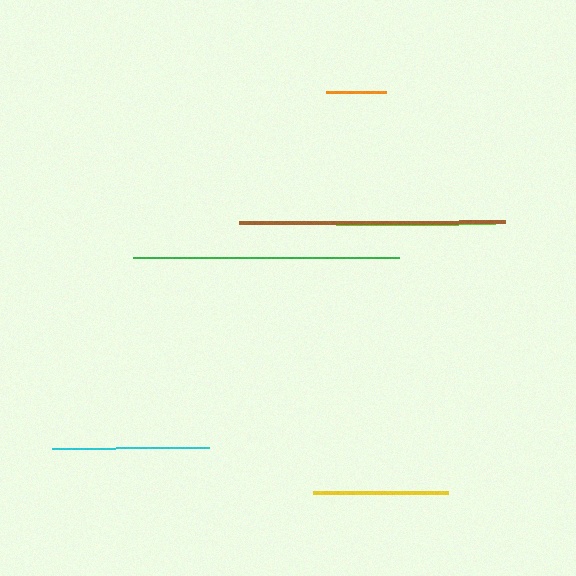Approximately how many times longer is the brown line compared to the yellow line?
The brown line is approximately 2.0 times the length of the yellow line.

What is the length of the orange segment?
The orange segment is approximately 60 pixels long.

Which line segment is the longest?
The brown line is the longest at approximately 267 pixels.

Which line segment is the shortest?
The orange line is the shortest at approximately 60 pixels.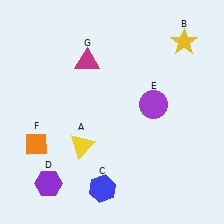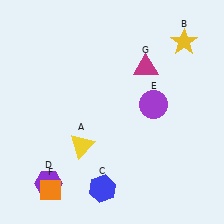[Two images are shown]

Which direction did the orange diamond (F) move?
The orange diamond (F) moved down.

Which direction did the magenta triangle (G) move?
The magenta triangle (G) moved right.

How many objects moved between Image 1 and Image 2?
2 objects moved between the two images.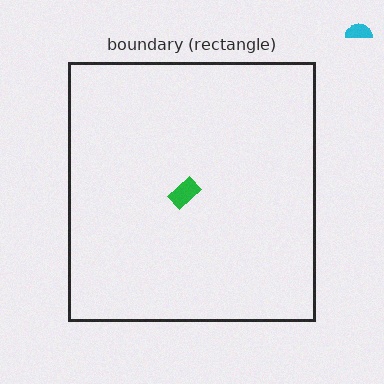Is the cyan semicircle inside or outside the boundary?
Outside.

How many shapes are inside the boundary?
1 inside, 1 outside.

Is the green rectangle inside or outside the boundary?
Inside.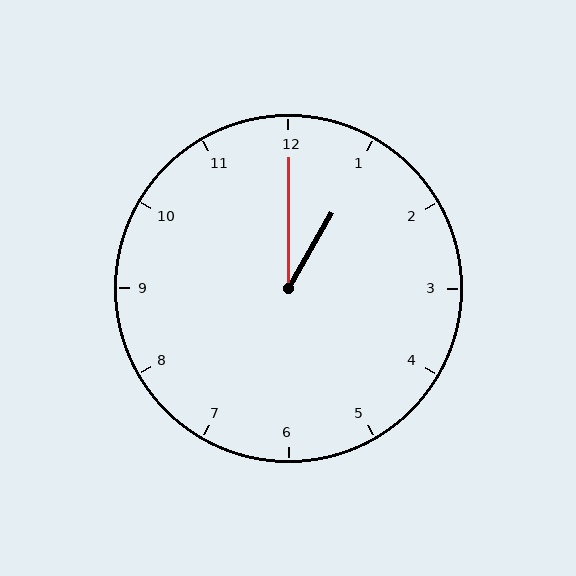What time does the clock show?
1:00.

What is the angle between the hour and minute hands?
Approximately 30 degrees.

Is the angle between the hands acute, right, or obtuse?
It is acute.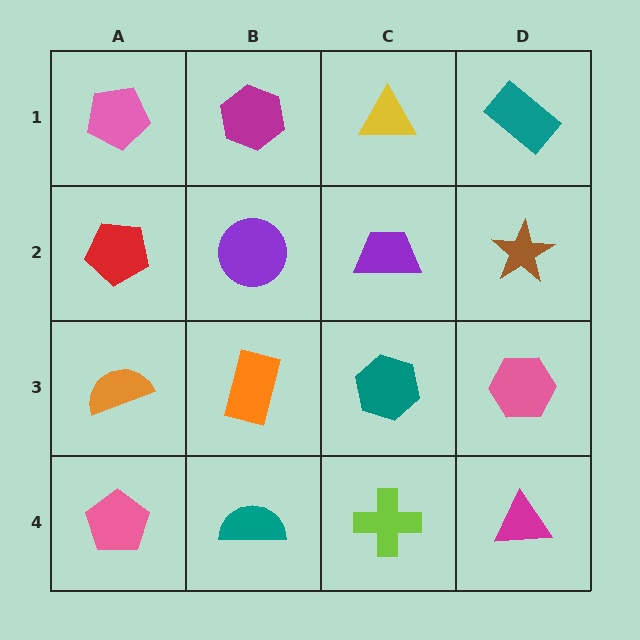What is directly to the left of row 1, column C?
A magenta hexagon.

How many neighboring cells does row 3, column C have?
4.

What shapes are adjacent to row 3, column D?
A brown star (row 2, column D), a magenta triangle (row 4, column D), a teal hexagon (row 3, column C).